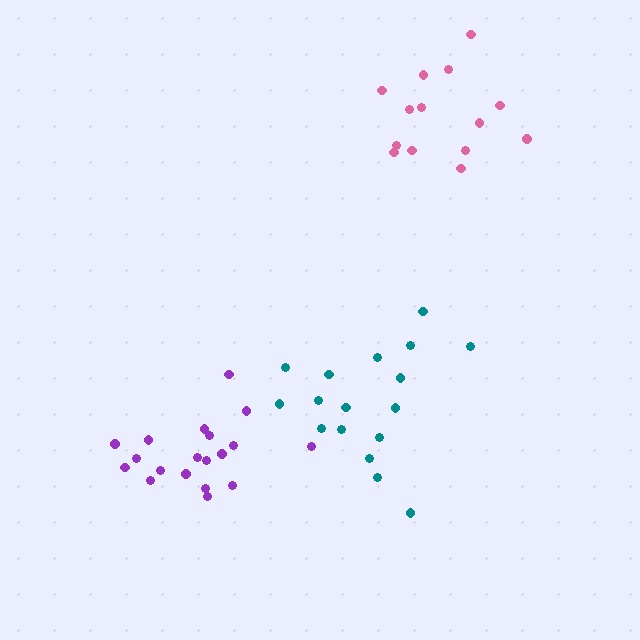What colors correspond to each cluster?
The clusters are colored: teal, purple, pink.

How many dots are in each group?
Group 1: 17 dots, Group 2: 19 dots, Group 3: 14 dots (50 total).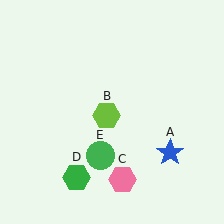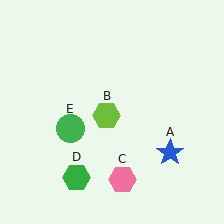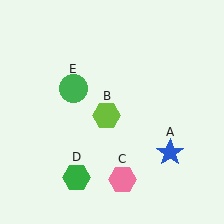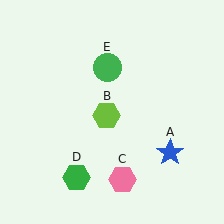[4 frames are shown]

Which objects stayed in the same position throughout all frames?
Blue star (object A) and lime hexagon (object B) and pink hexagon (object C) and green hexagon (object D) remained stationary.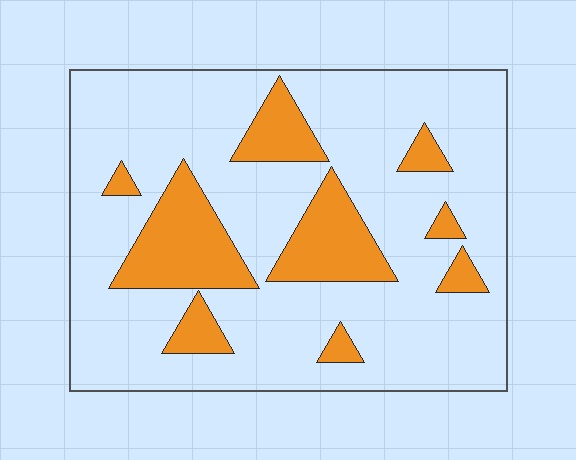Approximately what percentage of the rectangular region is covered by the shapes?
Approximately 20%.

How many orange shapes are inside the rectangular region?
9.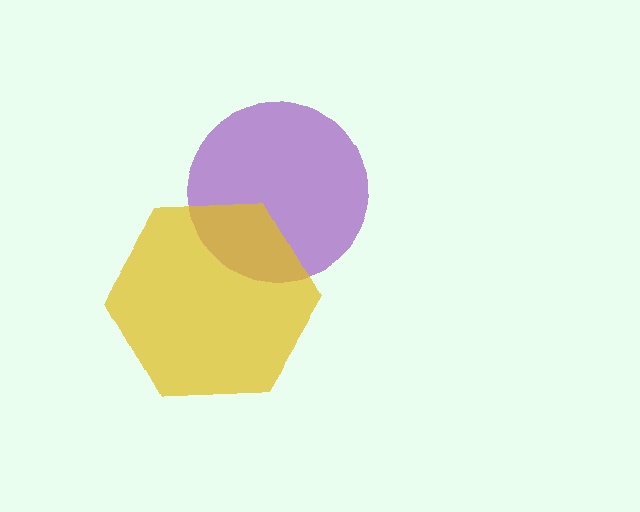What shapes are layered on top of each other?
The layered shapes are: a purple circle, a yellow hexagon.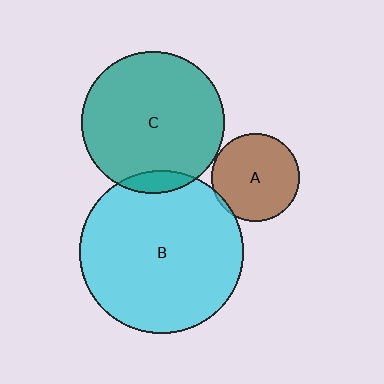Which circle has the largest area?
Circle B (cyan).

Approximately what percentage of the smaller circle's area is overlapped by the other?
Approximately 5%.